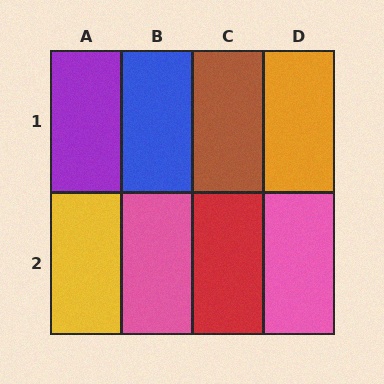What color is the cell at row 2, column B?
Pink.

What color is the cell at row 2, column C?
Red.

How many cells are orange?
1 cell is orange.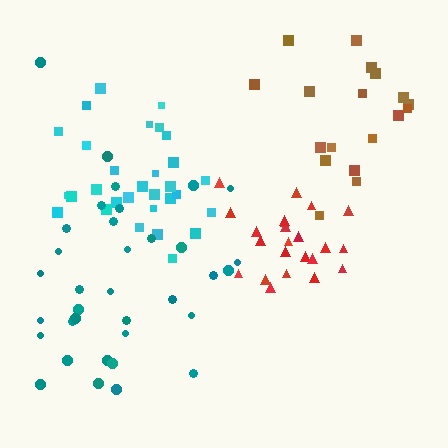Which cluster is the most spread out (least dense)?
Brown.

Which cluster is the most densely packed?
Cyan.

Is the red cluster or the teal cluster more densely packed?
Red.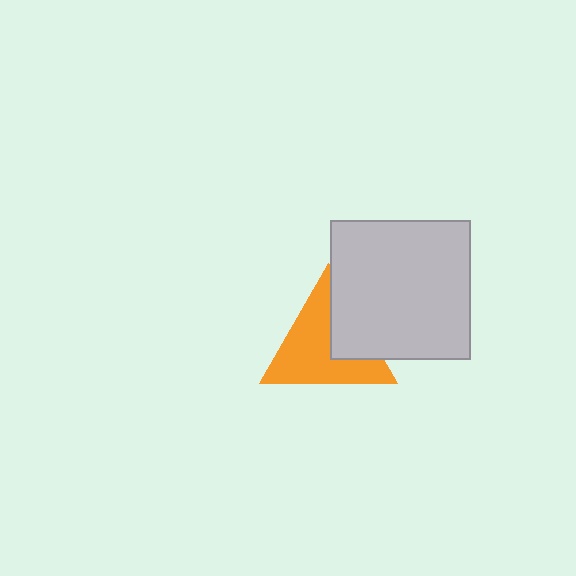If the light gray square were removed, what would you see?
You would see the complete orange triangle.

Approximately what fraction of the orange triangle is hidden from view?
Roughly 31% of the orange triangle is hidden behind the light gray square.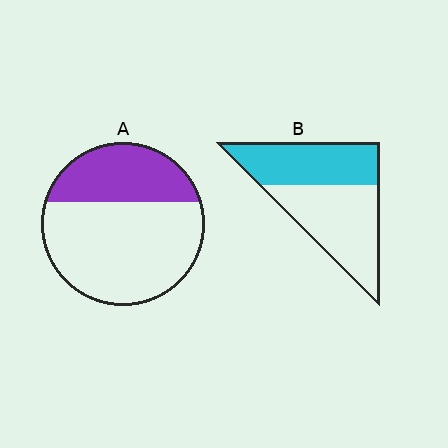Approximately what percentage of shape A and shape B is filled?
A is approximately 35% and B is approximately 45%.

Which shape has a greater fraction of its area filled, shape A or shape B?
Shape B.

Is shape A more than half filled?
No.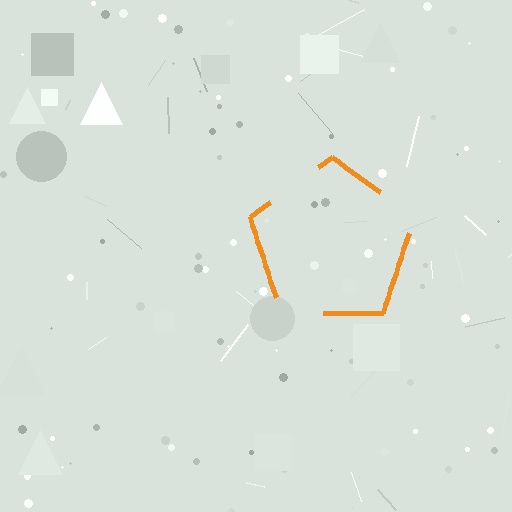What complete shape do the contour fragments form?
The contour fragments form a pentagon.